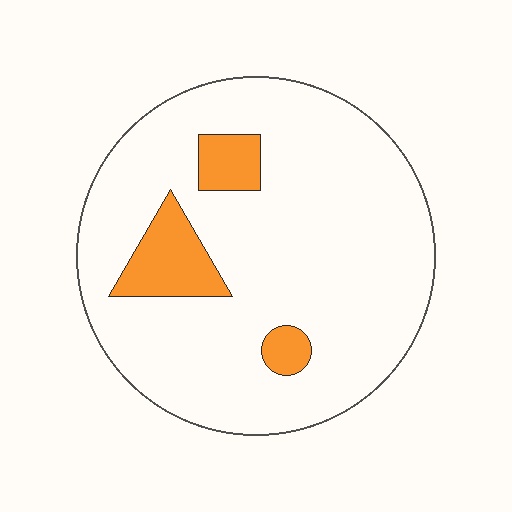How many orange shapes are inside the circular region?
3.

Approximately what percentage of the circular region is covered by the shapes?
Approximately 10%.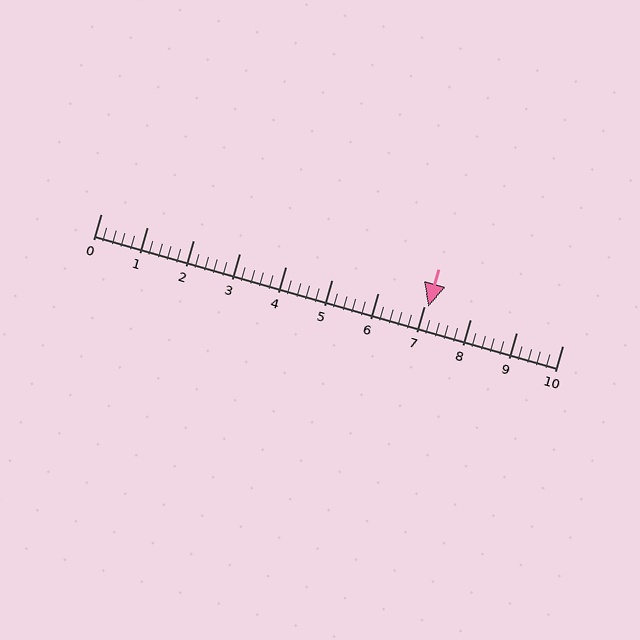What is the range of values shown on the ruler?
The ruler shows values from 0 to 10.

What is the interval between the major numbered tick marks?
The major tick marks are spaced 1 units apart.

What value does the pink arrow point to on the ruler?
The pink arrow points to approximately 7.1.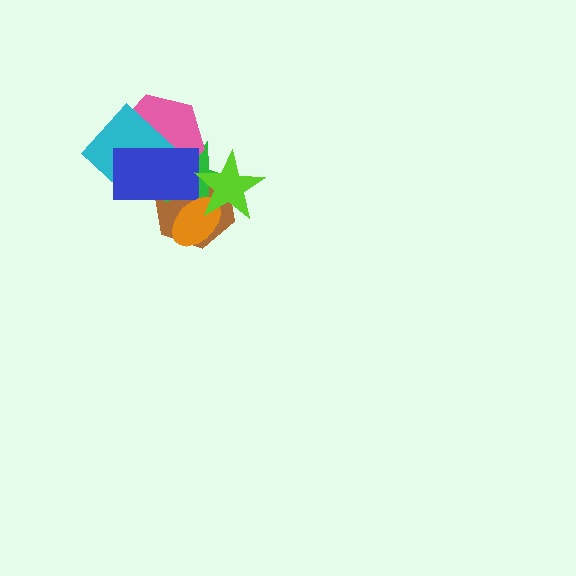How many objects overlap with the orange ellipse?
4 objects overlap with the orange ellipse.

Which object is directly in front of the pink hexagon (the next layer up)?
The cyan diamond is directly in front of the pink hexagon.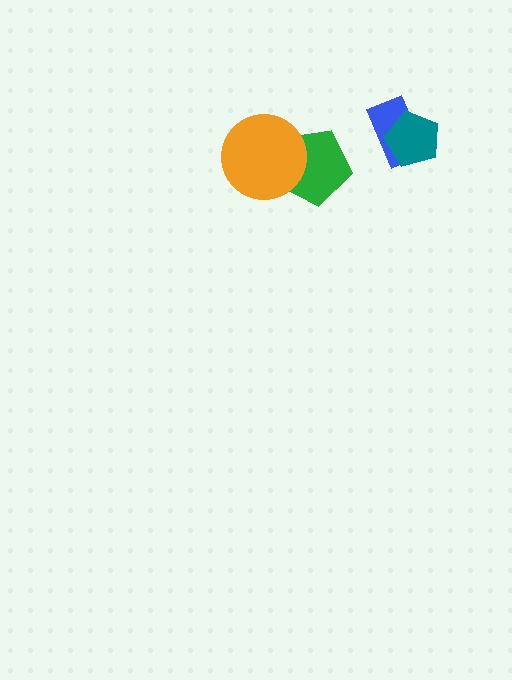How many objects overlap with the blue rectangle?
1 object overlaps with the blue rectangle.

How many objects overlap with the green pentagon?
1 object overlaps with the green pentagon.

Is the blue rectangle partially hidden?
Yes, it is partially covered by another shape.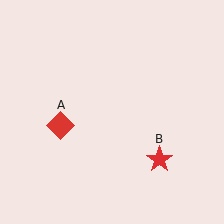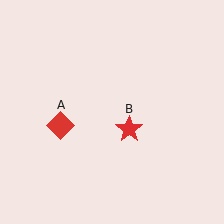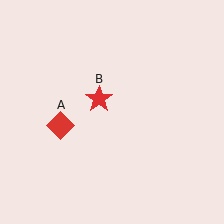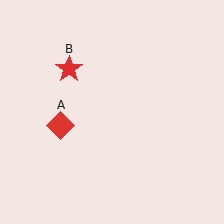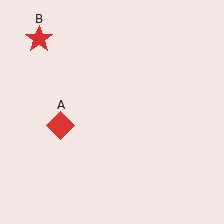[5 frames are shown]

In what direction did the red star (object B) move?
The red star (object B) moved up and to the left.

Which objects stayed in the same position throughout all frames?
Red diamond (object A) remained stationary.